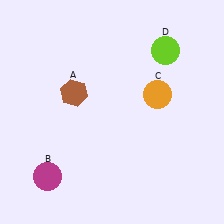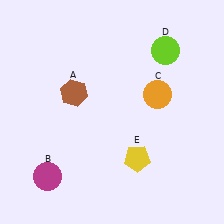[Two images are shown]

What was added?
A yellow pentagon (E) was added in Image 2.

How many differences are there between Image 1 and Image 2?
There is 1 difference between the two images.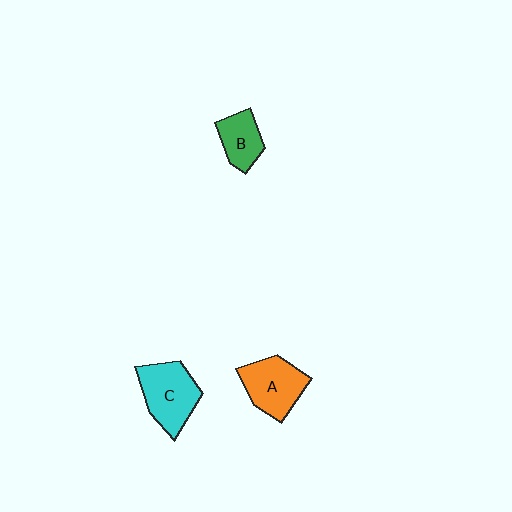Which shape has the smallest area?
Shape B (green).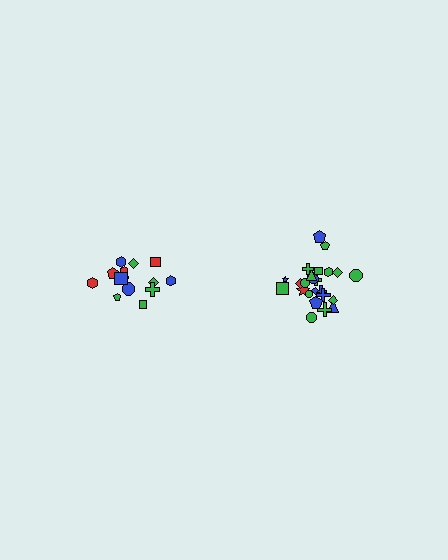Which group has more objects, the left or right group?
The right group.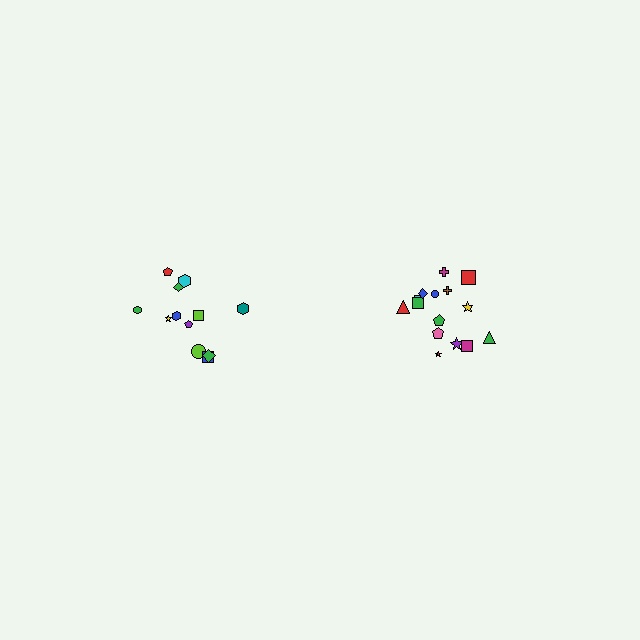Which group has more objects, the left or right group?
The right group.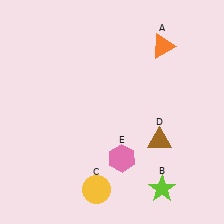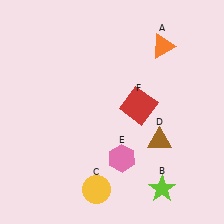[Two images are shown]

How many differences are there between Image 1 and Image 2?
There is 1 difference between the two images.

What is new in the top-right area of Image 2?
A red square (F) was added in the top-right area of Image 2.